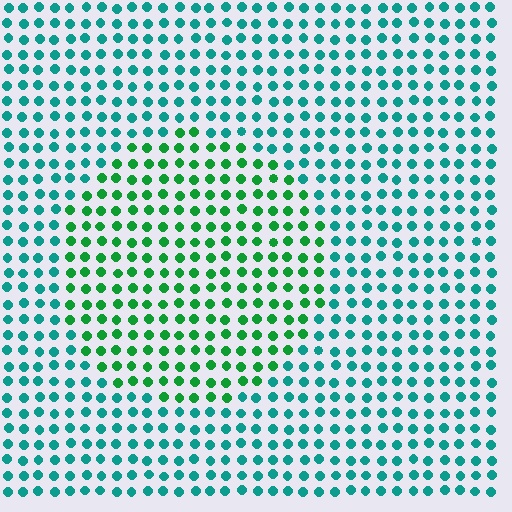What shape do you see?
I see a circle.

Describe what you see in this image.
The image is filled with small teal elements in a uniform arrangement. A circle-shaped region is visible where the elements are tinted to a slightly different hue, forming a subtle color boundary.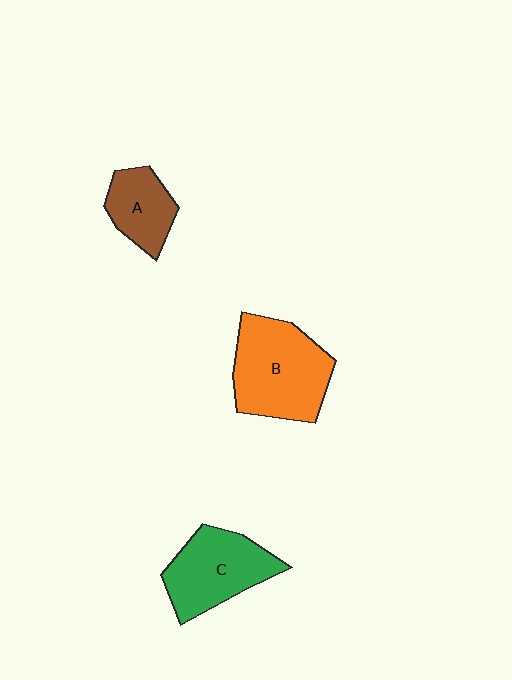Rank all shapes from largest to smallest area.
From largest to smallest: B (orange), C (green), A (brown).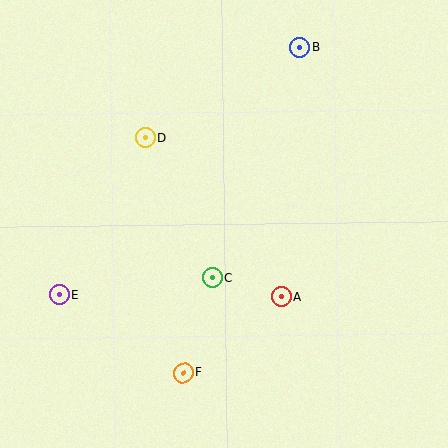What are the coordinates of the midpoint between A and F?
The midpoint between A and F is at (232, 335).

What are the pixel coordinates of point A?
Point A is at (281, 297).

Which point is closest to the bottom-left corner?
Point E is closest to the bottom-left corner.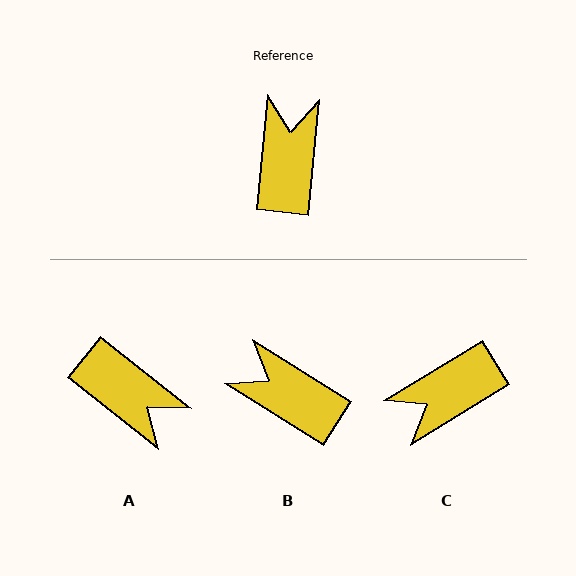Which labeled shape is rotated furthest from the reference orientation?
C, about 127 degrees away.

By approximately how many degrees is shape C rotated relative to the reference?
Approximately 127 degrees counter-clockwise.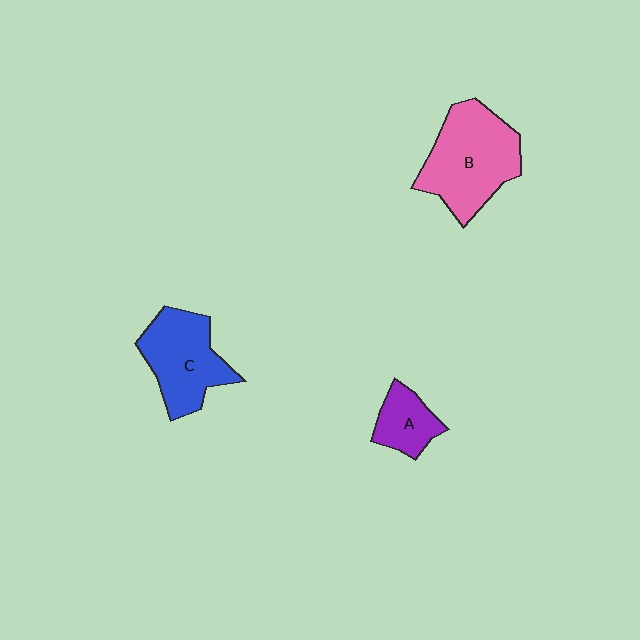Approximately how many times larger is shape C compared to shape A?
Approximately 2.0 times.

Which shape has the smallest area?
Shape A (purple).